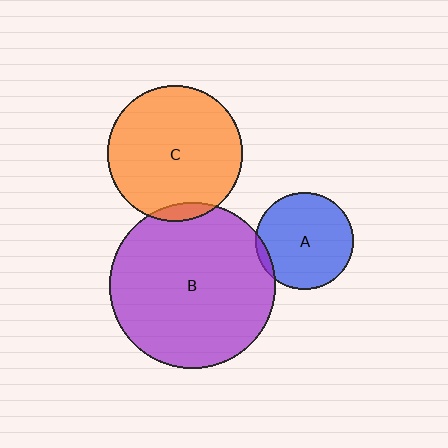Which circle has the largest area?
Circle B (purple).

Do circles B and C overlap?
Yes.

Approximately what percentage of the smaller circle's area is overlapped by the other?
Approximately 5%.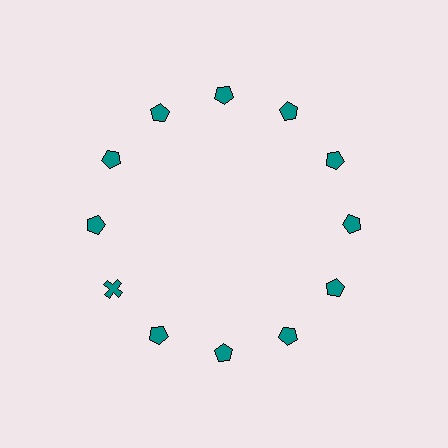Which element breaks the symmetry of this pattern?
The teal cross at roughly the 8 o'clock position breaks the symmetry. All other shapes are teal pentagons.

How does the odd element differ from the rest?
It has a different shape: cross instead of pentagon.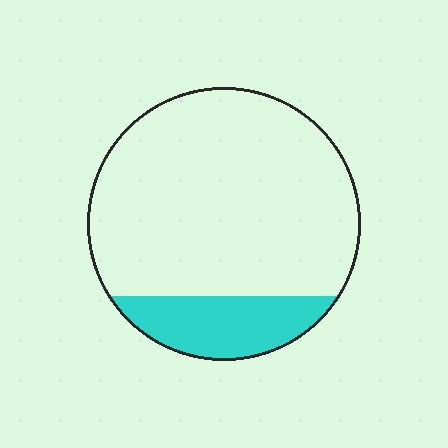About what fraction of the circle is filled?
About one sixth (1/6).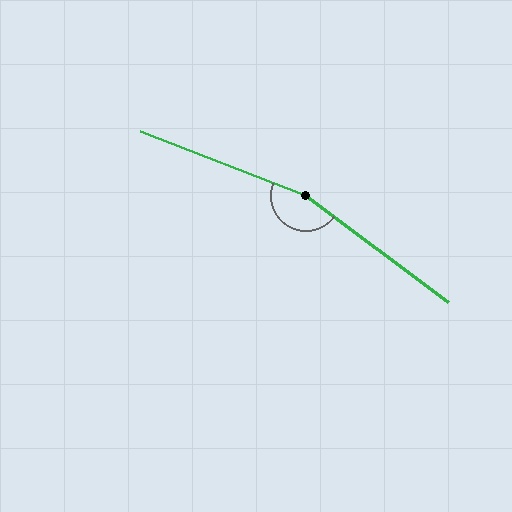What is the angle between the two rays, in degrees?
Approximately 165 degrees.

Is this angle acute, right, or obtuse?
It is obtuse.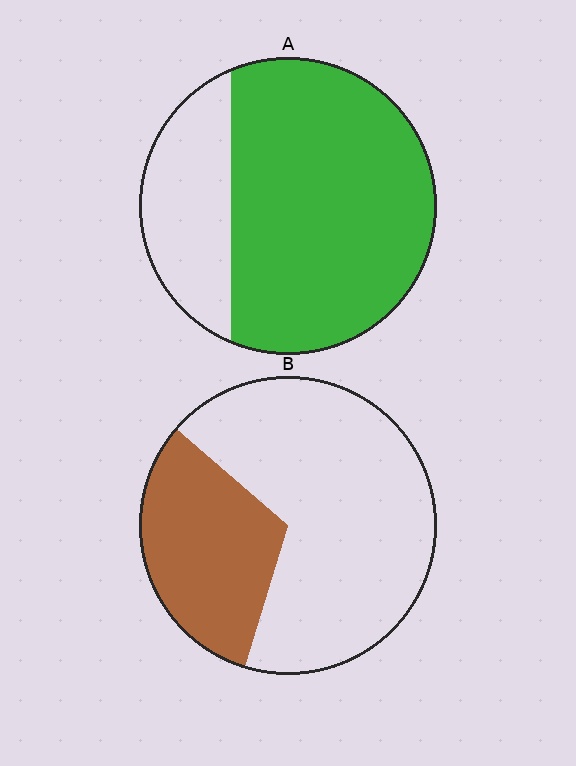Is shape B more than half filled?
No.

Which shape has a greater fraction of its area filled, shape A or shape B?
Shape A.